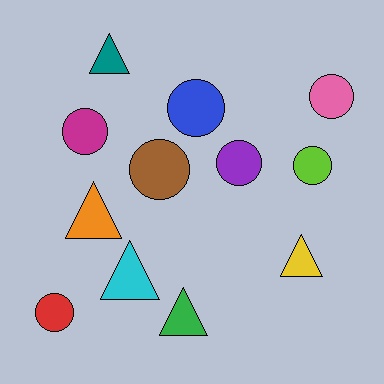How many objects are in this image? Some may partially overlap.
There are 12 objects.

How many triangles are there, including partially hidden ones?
There are 5 triangles.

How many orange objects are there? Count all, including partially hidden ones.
There is 1 orange object.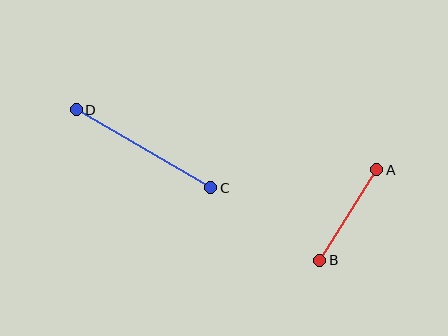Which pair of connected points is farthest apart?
Points C and D are farthest apart.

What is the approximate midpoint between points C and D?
The midpoint is at approximately (143, 149) pixels.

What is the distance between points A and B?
The distance is approximately 107 pixels.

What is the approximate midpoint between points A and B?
The midpoint is at approximately (348, 215) pixels.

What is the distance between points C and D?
The distance is approximately 156 pixels.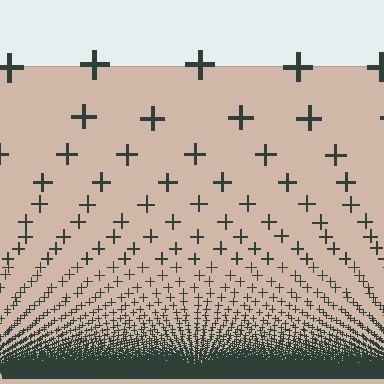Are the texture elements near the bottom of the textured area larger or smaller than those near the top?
Smaller. The gradient is inverted — elements near the bottom are smaller and denser.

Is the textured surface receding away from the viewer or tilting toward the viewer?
The surface appears to tilt toward the viewer. Texture elements get larger and sparser toward the top.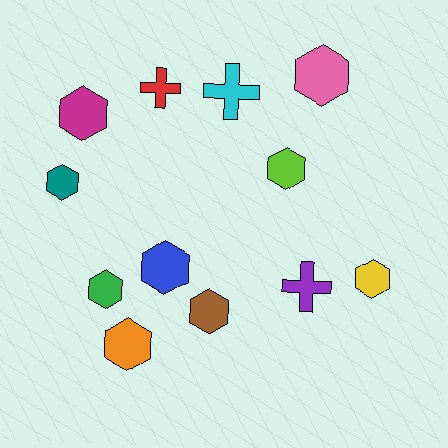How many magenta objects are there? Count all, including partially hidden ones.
There is 1 magenta object.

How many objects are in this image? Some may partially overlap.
There are 12 objects.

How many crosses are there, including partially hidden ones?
There are 3 crosses.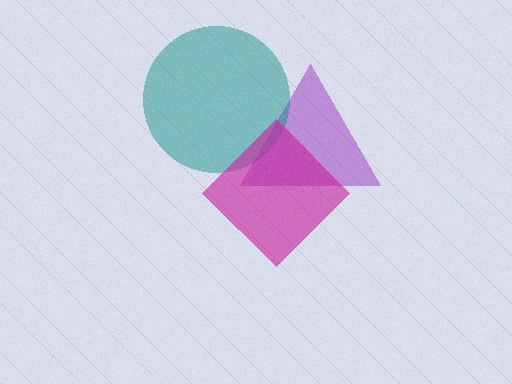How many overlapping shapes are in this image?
There are 3 overlapping shapes in the image.